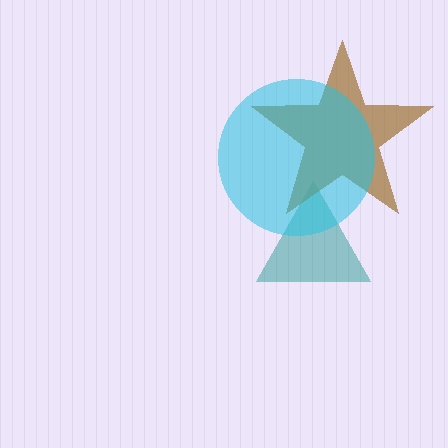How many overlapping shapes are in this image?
There are 3 overlapping shapes in the image.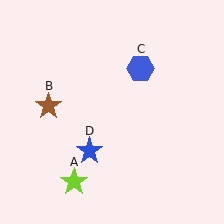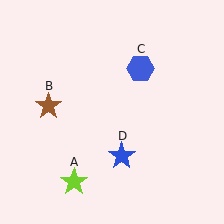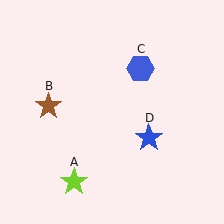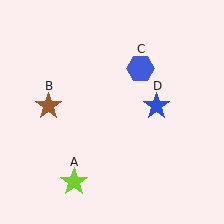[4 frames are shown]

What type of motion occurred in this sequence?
The blue star (object D) rotated counterclockwise around the center of the scene.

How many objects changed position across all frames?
1 object changed position: blue star (object D).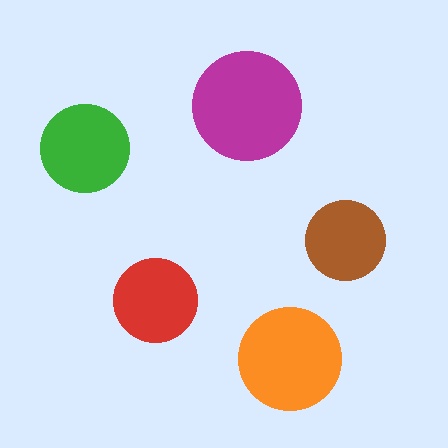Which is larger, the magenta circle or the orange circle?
The magenta one.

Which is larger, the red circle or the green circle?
The green one.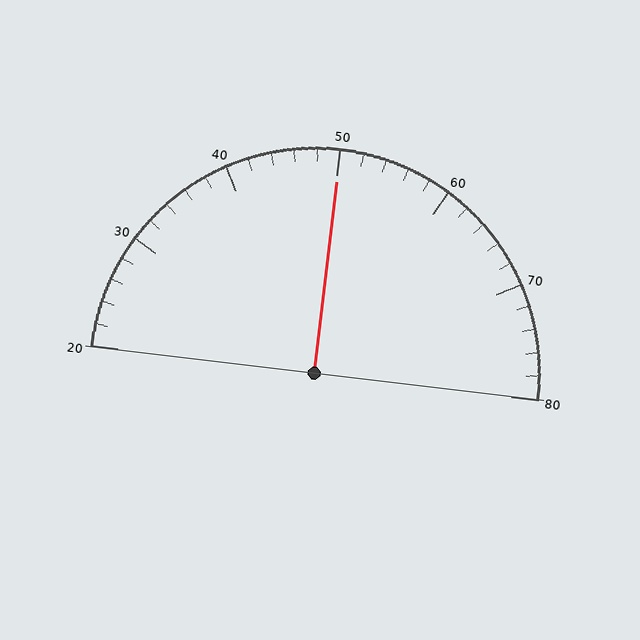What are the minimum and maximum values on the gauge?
The gauge ranges from 20 to 80.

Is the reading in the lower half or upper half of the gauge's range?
The reading is in the upper half of the range (20 to 80).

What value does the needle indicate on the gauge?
The needle indicates approximately 50.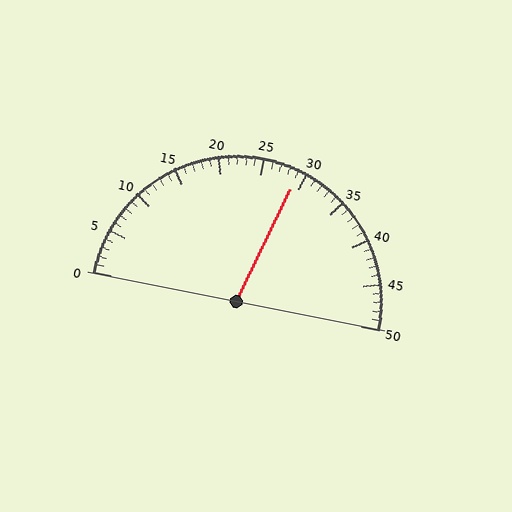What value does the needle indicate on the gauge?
The needle indicates approximately 29.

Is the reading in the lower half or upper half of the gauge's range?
The reading is in the upper half of the range (0 to 50).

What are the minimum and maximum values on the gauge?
The gauge ranges from 0 to 50.